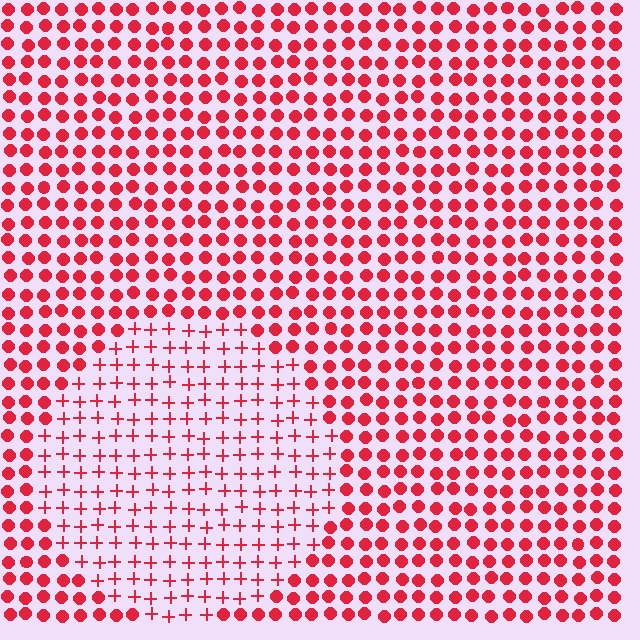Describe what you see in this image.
The image is filled with small red elements arranged in a uniform grid. A circle-shaped region contains plus signs, while the surrounding area contains circles. The boundary is defined purely by the change in element shape.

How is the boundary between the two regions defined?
The boundary is defined by a change in element shape: plus signs inside vs. circles outside. All elements share the same color and spacing.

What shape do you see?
I see a circle.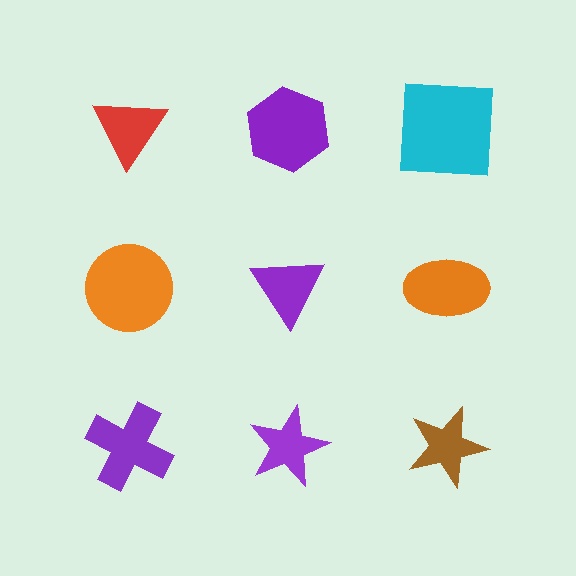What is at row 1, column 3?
A cyan square.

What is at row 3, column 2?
A purple star.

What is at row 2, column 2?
A purple triangle.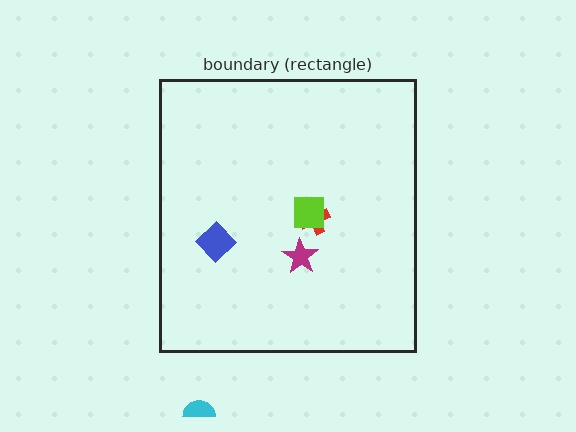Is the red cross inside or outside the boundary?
Inside.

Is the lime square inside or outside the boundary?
Inside.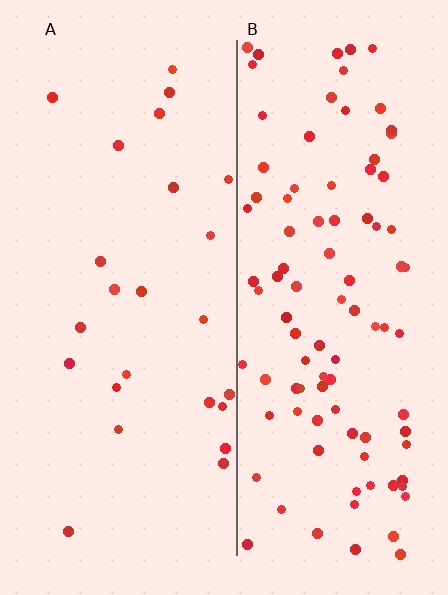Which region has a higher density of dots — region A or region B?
B (the right).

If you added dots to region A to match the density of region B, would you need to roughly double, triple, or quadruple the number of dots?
Approximately quadruple.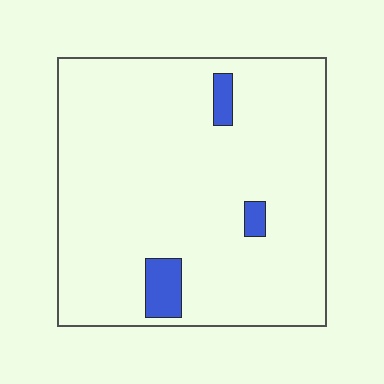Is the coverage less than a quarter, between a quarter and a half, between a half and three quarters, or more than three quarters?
Less than a quarter.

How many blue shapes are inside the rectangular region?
3.